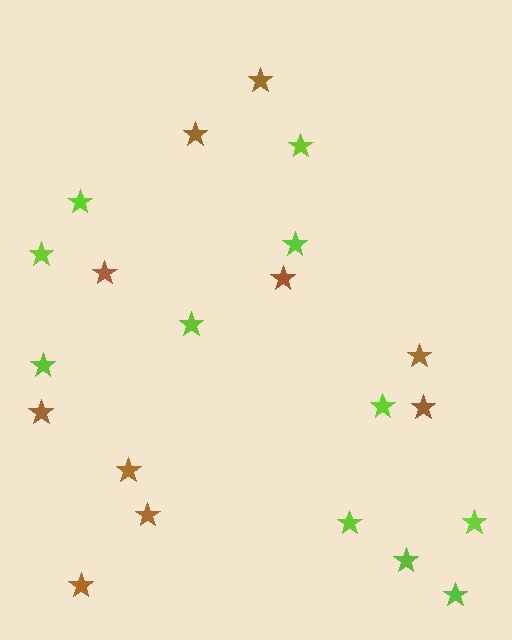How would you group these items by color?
There are 2 groups: one group of lime stars (11) and one group of brown stars (10).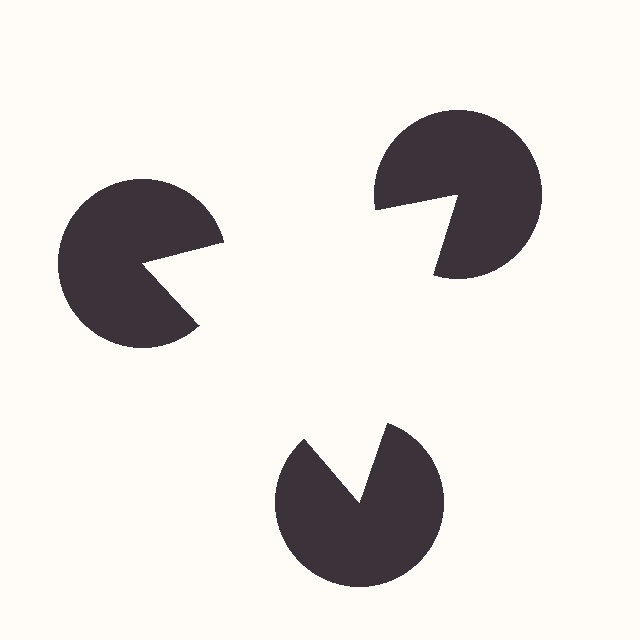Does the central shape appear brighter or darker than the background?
It typically appears slightly brighter than the background, even though no actual brightness change is drawn.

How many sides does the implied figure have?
3 sides.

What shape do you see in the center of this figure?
An illusory triangle — its edges are inferred from the aligned wedge cuts in the pac-man discs, not physically drawn.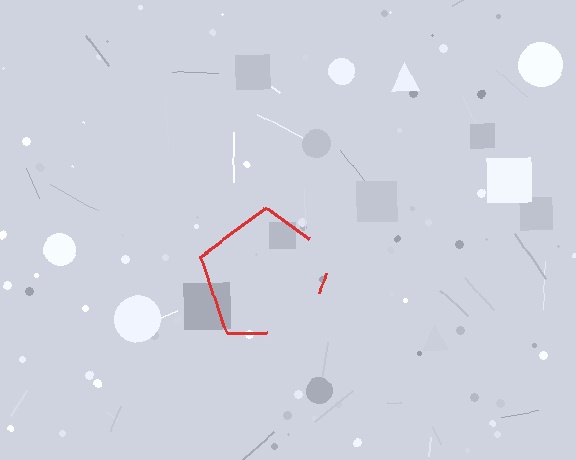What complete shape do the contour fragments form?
The contour fragments form a pentagon.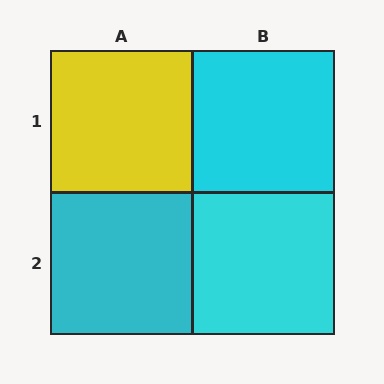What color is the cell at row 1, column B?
Cyan.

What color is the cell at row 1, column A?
Yellow.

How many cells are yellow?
1 cell is yellow.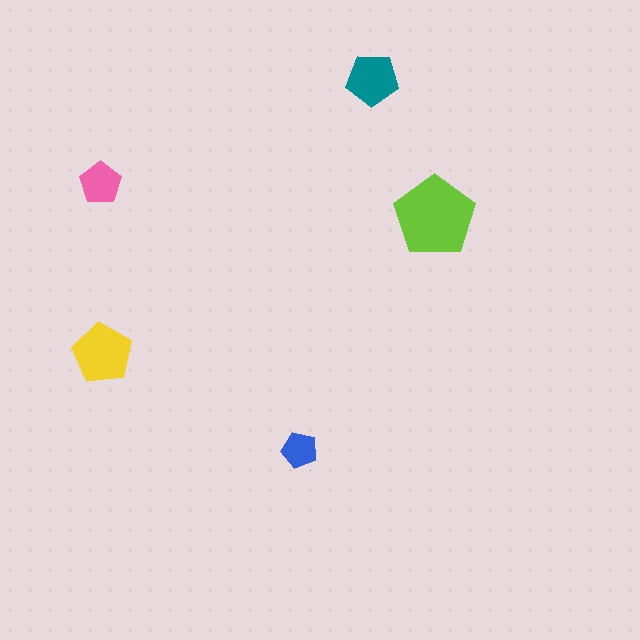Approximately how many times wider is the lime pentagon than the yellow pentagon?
About 1.5 times wider.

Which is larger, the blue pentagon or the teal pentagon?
The teal one.